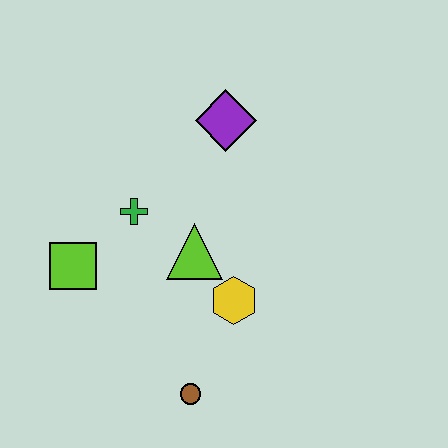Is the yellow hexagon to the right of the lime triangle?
Yes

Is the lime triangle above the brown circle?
Yes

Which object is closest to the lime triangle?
The yellow hexagon is closest to the lime triangle.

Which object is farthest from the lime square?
The purple diamond is farthest from the lime square.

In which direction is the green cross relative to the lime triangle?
The green cross is to the left of the lime triangle.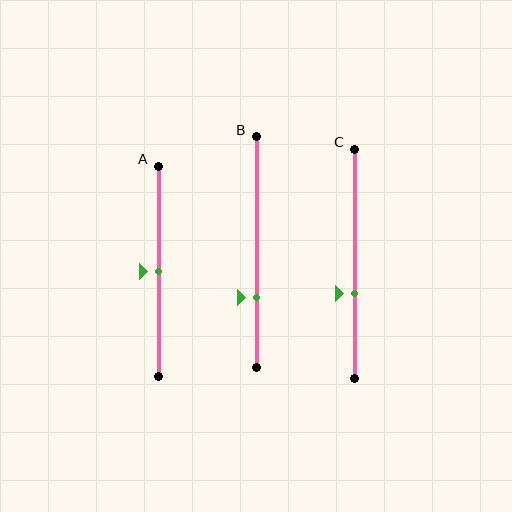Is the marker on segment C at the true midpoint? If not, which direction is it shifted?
No, the marker on segment C is shifted downward by about 13% of the segment length.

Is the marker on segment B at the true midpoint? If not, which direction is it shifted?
No, the marker on segment B is shifted downward by about 20% of the segment length.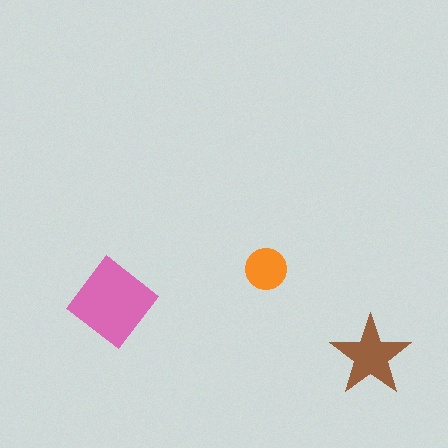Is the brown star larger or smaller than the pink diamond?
Smaller.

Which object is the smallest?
The orange circle.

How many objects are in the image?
There are 3 objects in the image.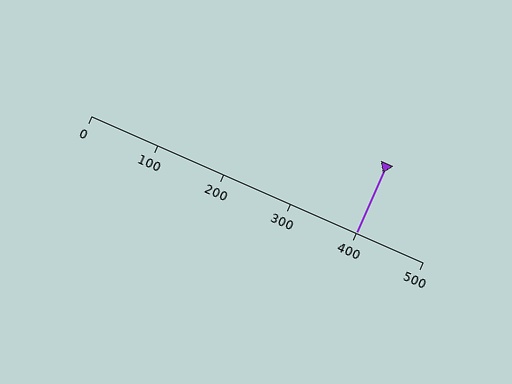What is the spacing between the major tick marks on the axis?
The major ticks are spaced 100 apart.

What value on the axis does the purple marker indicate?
The marker indicates approximately 400.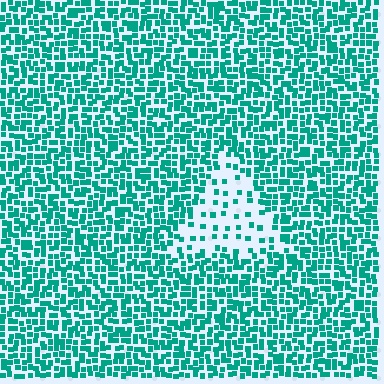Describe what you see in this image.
The image contains small teal elements arranged at two different densities. A triangle-shaped region is visible where the elements are less densely packed than the surrounding area.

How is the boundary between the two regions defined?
The boundary is defined by a change in element density (approximately 3.1x ratio). All elements are the same color, size, and shape.